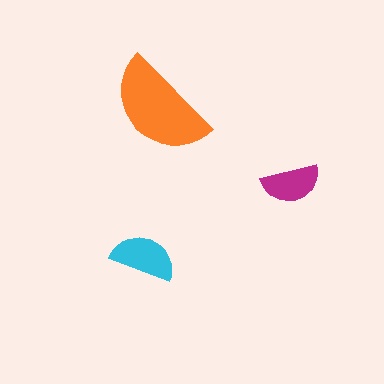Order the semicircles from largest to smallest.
the orange one, the cyan one, the magenta one.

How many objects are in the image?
There are 3 objects in the image.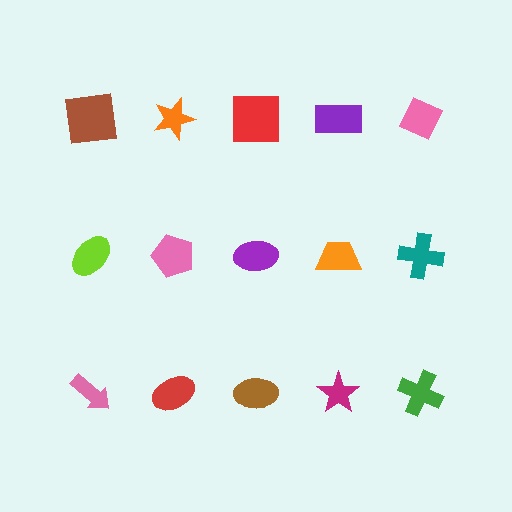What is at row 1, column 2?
An orange star.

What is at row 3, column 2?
A red ellipse.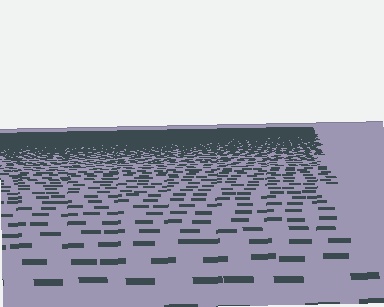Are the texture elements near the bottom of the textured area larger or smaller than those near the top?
Larger. Near the bottom, elements are closer to the viewer and appear at a bigger on-screen size.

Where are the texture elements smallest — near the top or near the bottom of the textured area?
Near the top.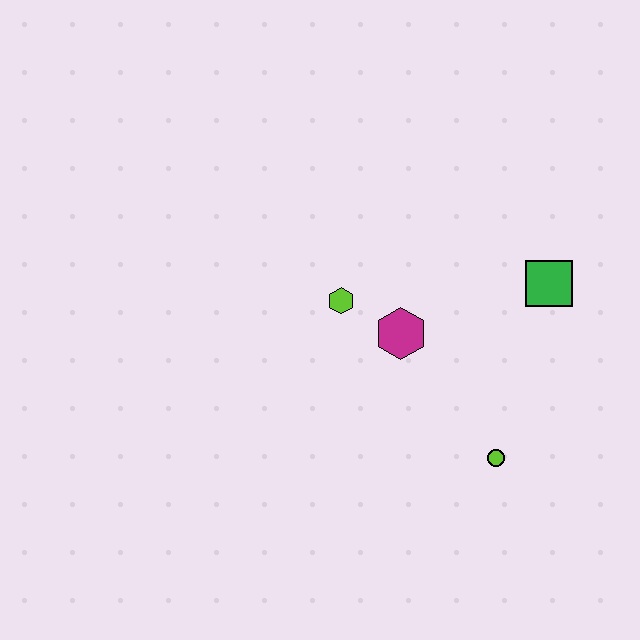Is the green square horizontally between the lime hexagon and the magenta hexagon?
No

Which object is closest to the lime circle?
The magenta hexagon is closest to the lime circle.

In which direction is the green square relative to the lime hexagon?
The green square is to the right of the lime hexagon.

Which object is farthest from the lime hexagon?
The lime circle is farthest from the lime hexagon.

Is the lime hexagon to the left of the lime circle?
Yes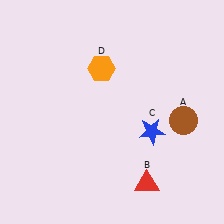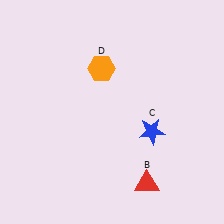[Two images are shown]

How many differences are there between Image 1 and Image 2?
There is 1 difference between the two images.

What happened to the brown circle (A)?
The brown circle (A) was removed in Image 2. It was in the bottom-right area of Image 1.